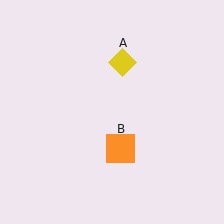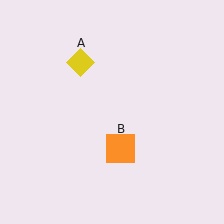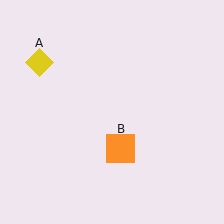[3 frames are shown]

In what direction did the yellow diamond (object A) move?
The yellow diamond (object A) moved left.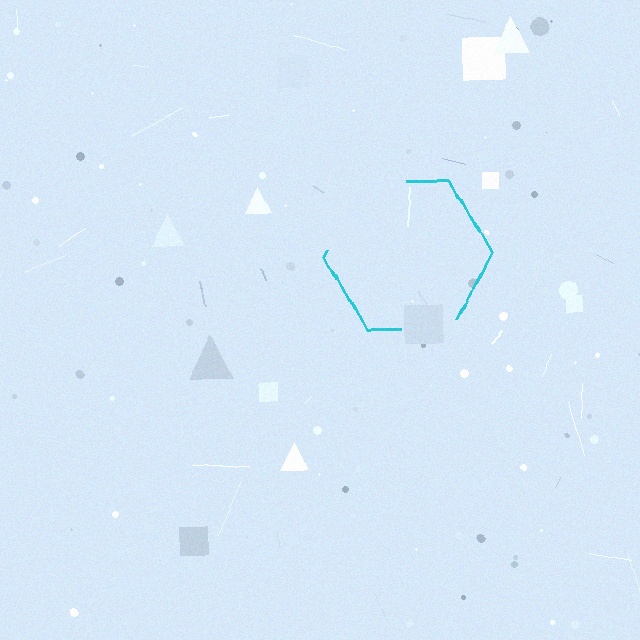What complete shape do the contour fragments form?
The contour fragments form a hexagon.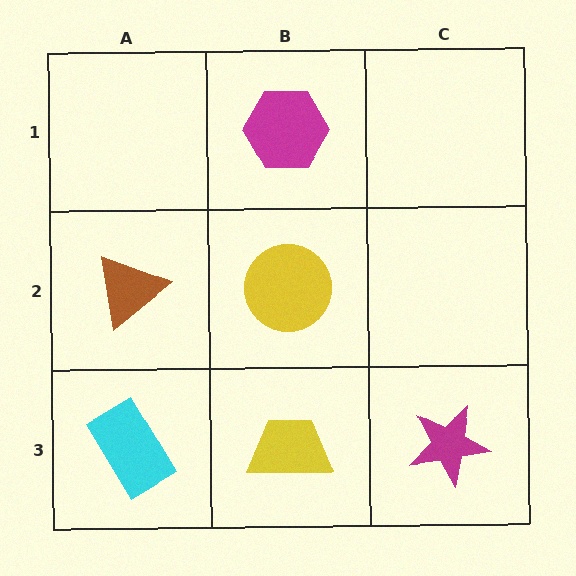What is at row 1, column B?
A magenta hexagon.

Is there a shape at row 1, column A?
No, that cell is empty.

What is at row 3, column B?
A yellow trapezoid.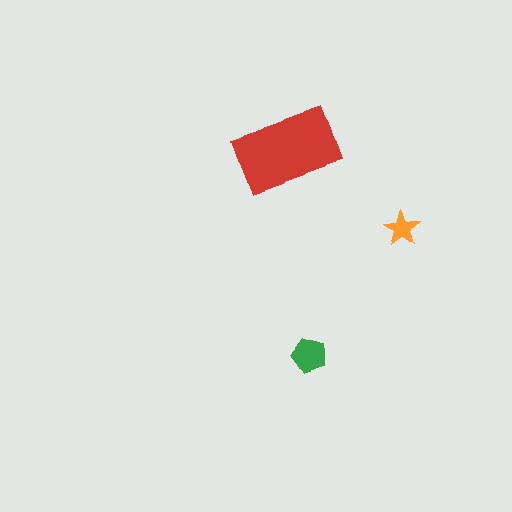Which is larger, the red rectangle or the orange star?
The red rectangle.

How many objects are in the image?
There are 3 objects in the image.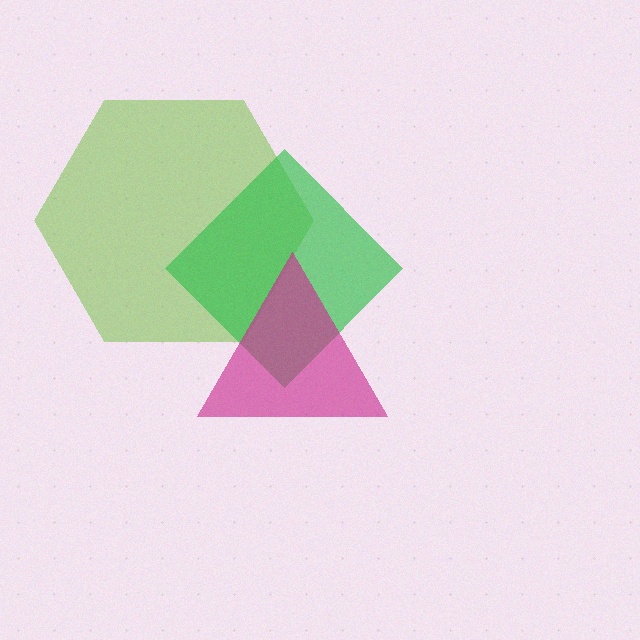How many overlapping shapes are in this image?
There are 3 overlapping shapes in the image.